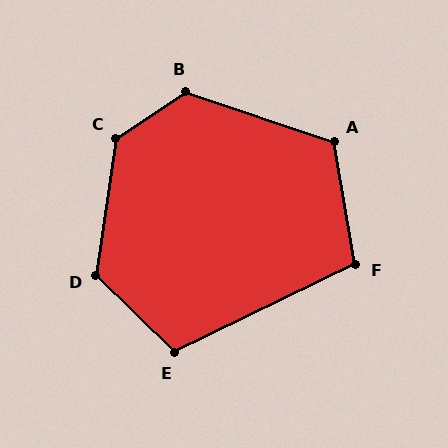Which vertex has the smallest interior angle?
F, at approximately 106 degrees.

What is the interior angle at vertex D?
Approximately 126 degrees (obtuse).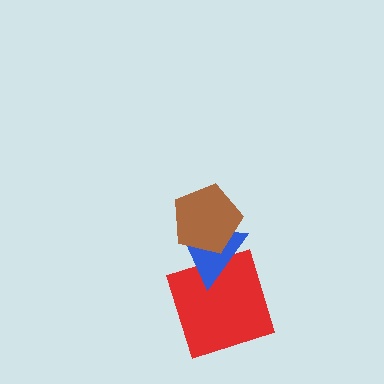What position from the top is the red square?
The red square is 3rd from the top.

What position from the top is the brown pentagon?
The brown pentagon is 1st from the top.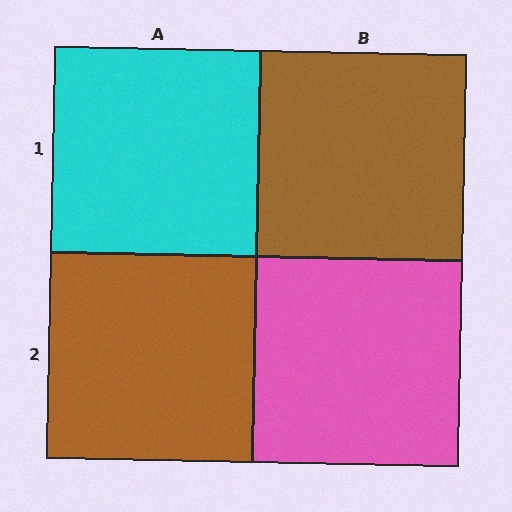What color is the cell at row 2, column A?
Brown.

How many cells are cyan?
1 cell is cyan.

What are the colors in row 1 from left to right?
Cyan, brown.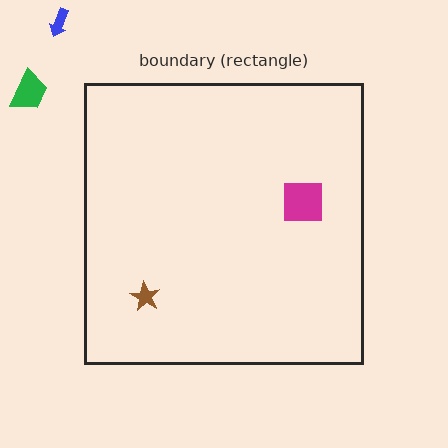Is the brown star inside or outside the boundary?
Inside.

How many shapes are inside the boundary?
2 inside, 2 outside.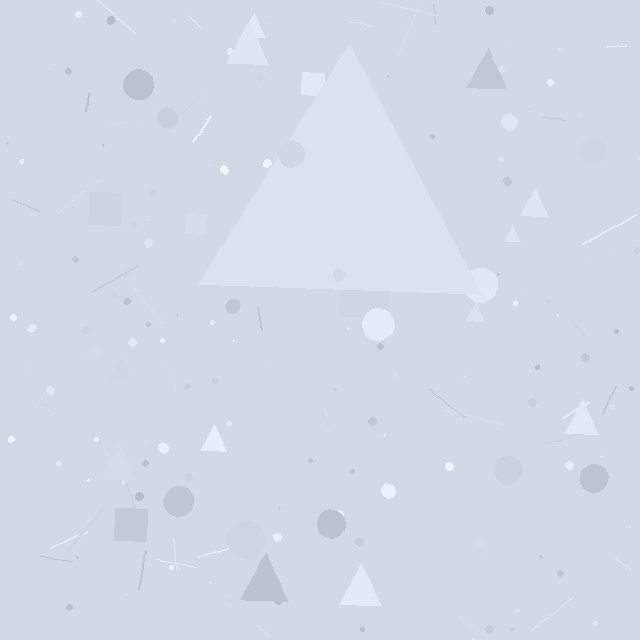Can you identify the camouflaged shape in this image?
The camouflaged shape is a triangle.